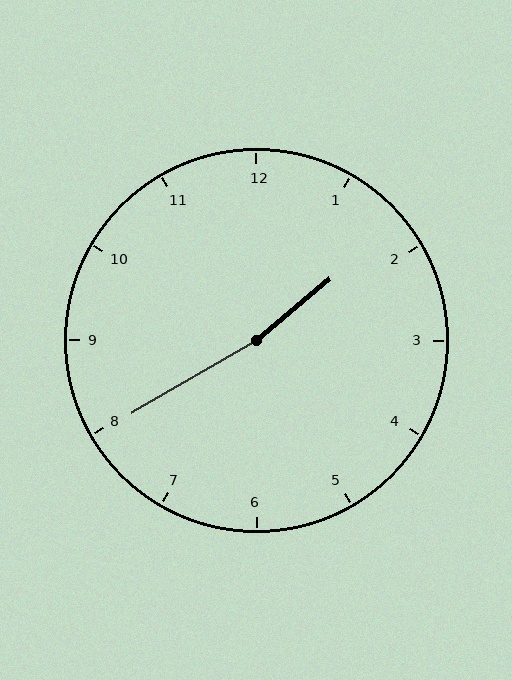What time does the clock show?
1:40.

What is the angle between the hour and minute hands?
Approximately 170 degrees.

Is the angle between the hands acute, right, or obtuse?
It is obtuse.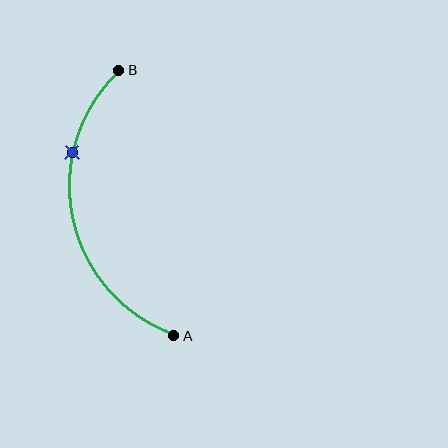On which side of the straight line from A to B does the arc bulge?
The arc bulges to the left of the straight line connecting A and B.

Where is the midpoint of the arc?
The arc midpoint is the point on the curve farthest from the straight line joining A and B. It sits to the left of that line.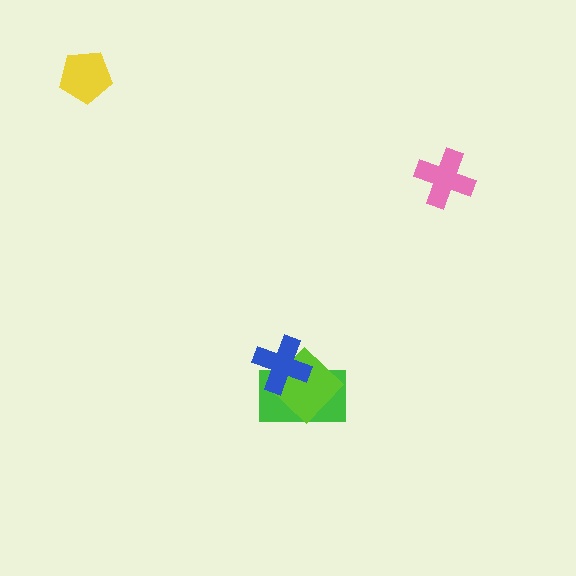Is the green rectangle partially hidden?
Yes, it is partially covered by another shape.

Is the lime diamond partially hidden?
Yes, it is partially covered by another shape.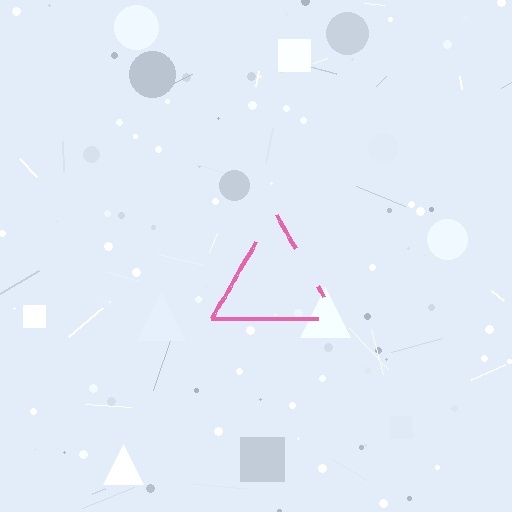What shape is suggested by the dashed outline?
The dashed outline suggests a triangle.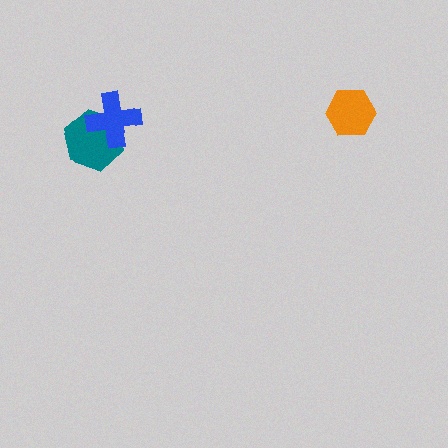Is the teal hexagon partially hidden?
Yes, it is partially covered by another shape.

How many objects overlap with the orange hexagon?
0 objects overlap with the orange hexagon.